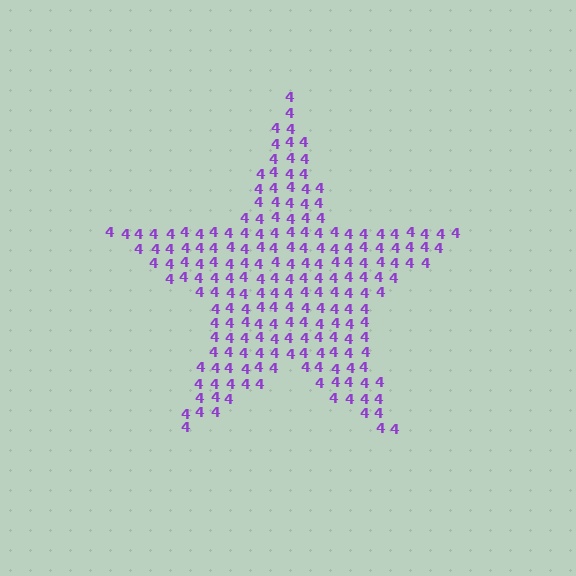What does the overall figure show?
The overall figure shows a star.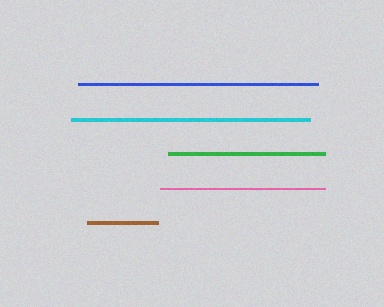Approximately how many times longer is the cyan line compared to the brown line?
The cyan line is approximately 3.4 times the length of the brown line.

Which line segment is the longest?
The blue line is the longest at approximately 239 pixels.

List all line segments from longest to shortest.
From longest to shortest: blue, cyan, pink, green, brown.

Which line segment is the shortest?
The brown line is the shortest at approximately 71 pixels.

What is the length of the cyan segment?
The cyan segment is approximately 238 pixels long.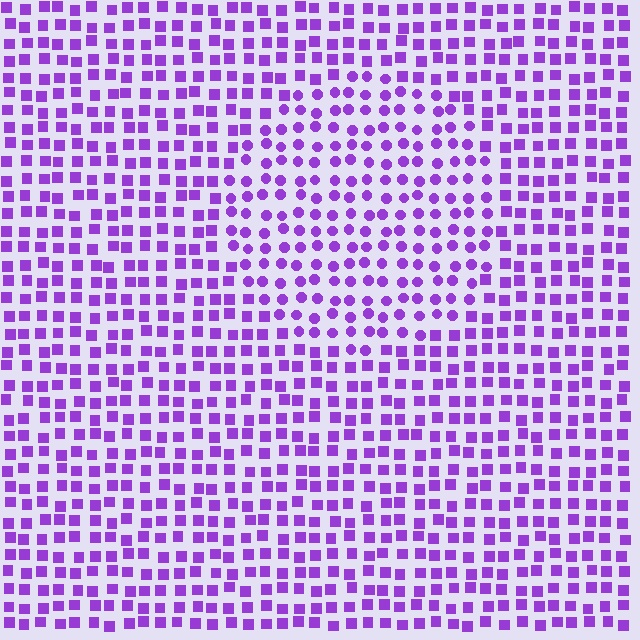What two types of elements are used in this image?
The image uses circles inside the circle region and squares outside it.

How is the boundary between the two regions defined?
The boundary is defined by a change in element shape: circles inside vs. squares outside. All elements share the same color and spacing.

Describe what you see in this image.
The image is filled with small purple elements arranged in a uniform grid. A circle-shaped region contains circles, while the surrounding area contains squares. The boundary is defined purely by the change in element shape.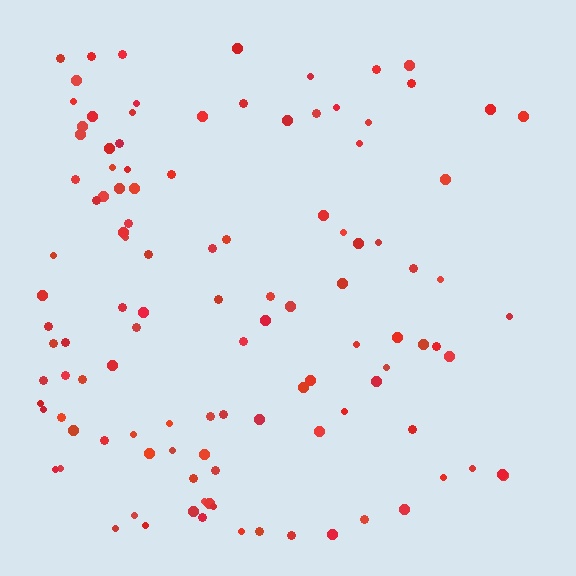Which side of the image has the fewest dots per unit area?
The right.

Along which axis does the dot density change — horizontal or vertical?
Horizontal.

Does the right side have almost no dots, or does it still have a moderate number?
Still a moderate number, just noticeably fewer than the left.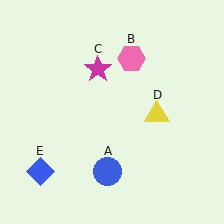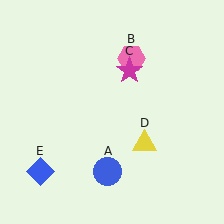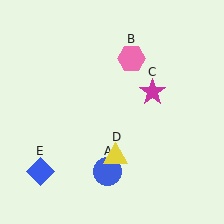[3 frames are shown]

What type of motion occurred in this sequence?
The magenta star (object C), yellow triangle (object D) rotated clockwise around the center of the scene.